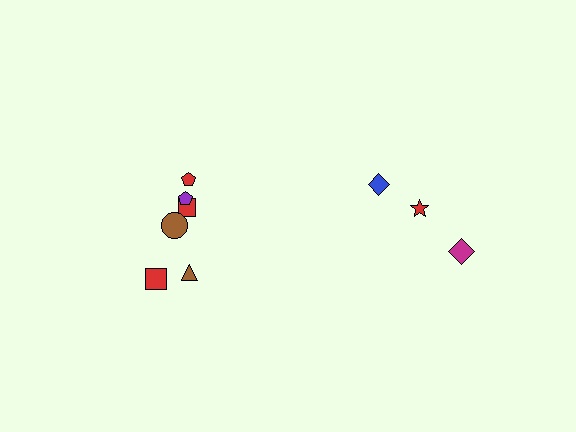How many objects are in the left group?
There are 6 objects.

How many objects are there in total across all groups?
There are 9 objects.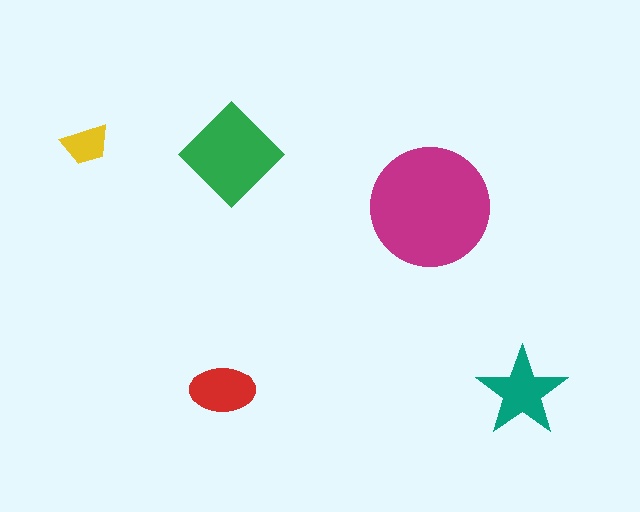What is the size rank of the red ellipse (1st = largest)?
4th.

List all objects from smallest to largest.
The yellow trapezoid, the red ellipse, the teal star, the green diamond, the magenta circle.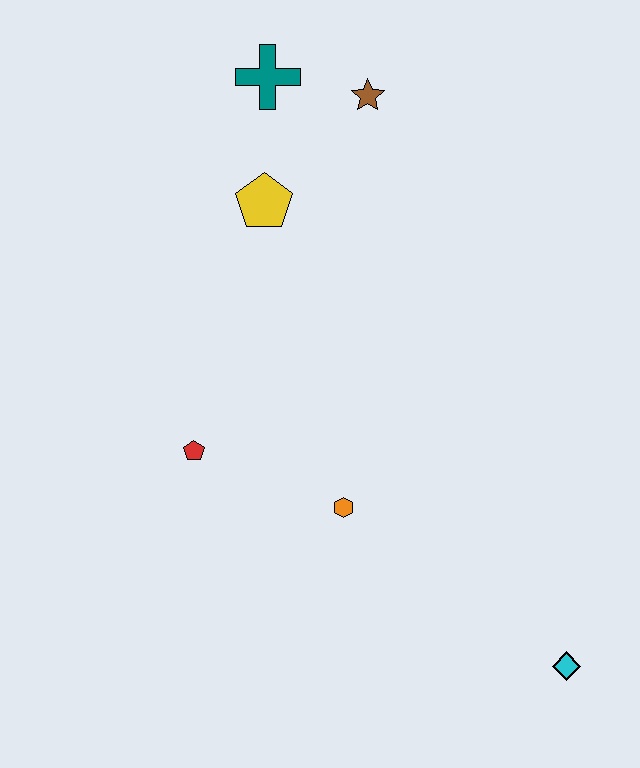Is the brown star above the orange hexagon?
Yes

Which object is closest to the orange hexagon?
The red pentagon is closest to the orange hexagon.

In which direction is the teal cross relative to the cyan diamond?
The teal cross is above the cyan diamond.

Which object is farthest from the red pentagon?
The cyan diamond is farthest from the red pentagon.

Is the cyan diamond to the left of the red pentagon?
No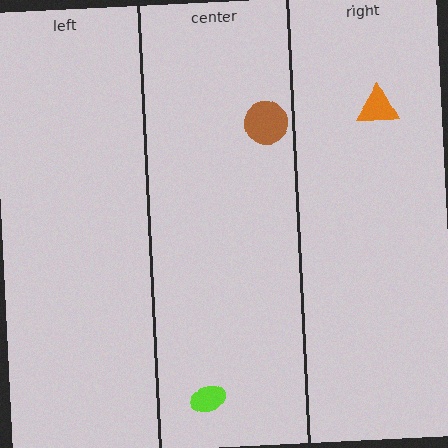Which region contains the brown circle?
The center region.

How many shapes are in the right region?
1.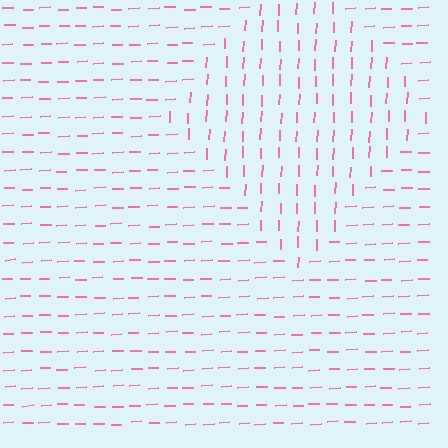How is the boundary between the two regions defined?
The boundary is defined purely by a change in line orientation (approximately 85 degrees difference). All lines are the same color and thickness.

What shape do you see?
I see a diamond.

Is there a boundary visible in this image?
Yes, there is a texture boundary formed by a change in line orientation.